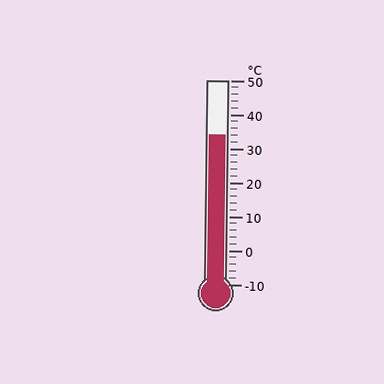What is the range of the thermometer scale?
The thermometer scale ranges from -10°C to 50°C.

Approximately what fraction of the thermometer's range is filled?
The thermometer is filled to approximately 75% of its range.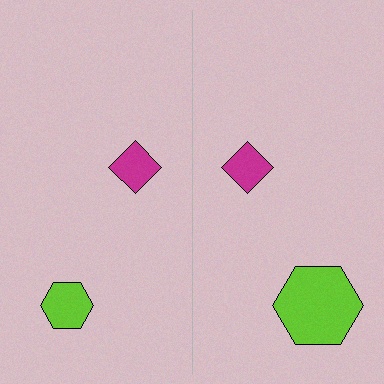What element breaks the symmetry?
The lime hexagon on the right side has a different size than its mirror counterpart.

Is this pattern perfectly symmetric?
No, the pattern is not perfectly symmetric. The lime hexagon on the right side has a different size than its mirror counterpart.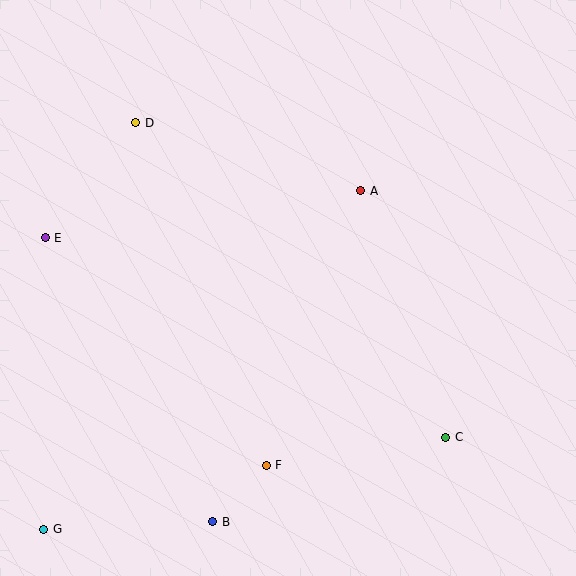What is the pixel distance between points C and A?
The distance between C and A is 261 pixels.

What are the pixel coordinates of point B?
Point B is at (213, 522).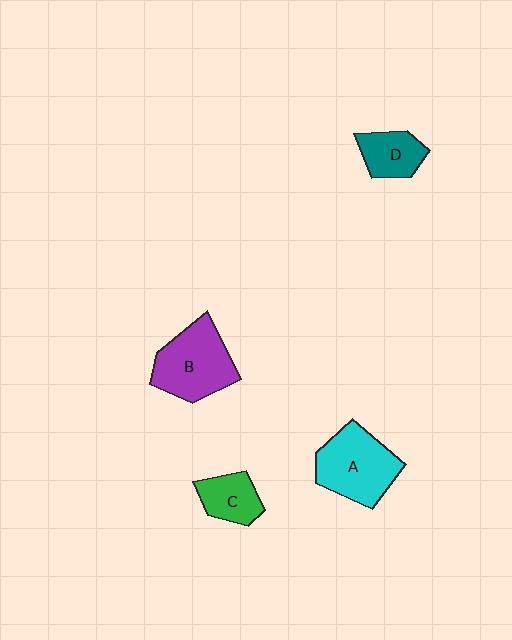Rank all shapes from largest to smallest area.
From largest to smallest: B (purple), A (cyan), D (teal), C (green).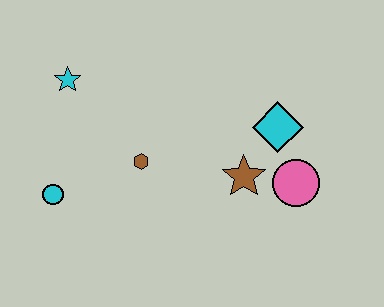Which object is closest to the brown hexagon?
The cyan circle is closest to the brown hexagon.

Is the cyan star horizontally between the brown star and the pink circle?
No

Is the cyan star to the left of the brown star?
Yes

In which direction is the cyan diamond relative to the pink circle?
The cyan diamond is above the pink circle.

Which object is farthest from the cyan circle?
The pink circle is farthest from the cyan circle.